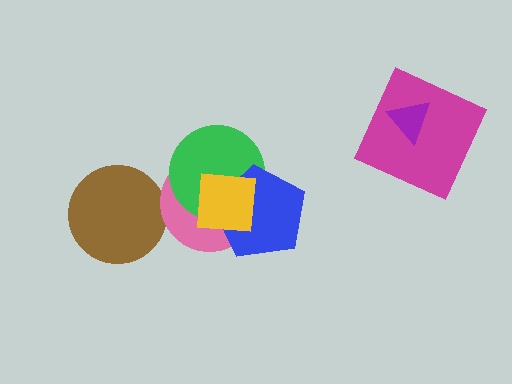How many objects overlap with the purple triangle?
1 object overlaps with the purple triangle.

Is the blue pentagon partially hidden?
Yes, it is partially covered by another shape.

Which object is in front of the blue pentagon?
The yellow square is in front of the blue pentagon.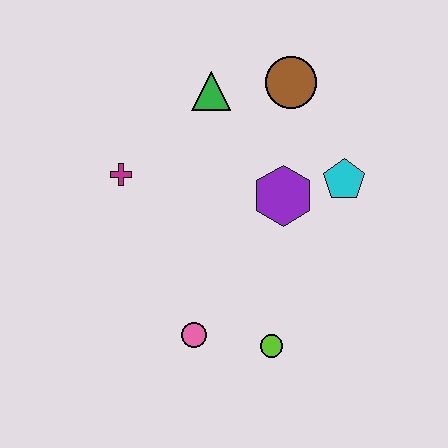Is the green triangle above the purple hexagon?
Yes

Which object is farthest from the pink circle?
The brown circle is farthest from the pink circle.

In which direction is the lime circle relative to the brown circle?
The lime circle is below the brown circle.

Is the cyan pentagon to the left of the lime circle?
No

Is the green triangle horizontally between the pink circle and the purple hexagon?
Yes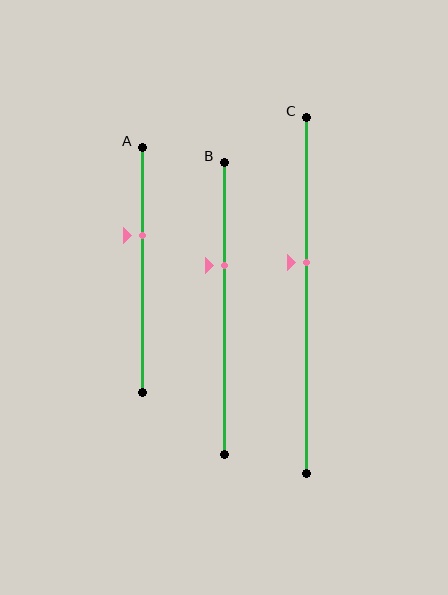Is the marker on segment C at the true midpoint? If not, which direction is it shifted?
No, the marker on segment C is shifted upward by about 9% of the segment length.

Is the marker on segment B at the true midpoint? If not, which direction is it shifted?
No, the marker on segment B is shifted upward by about 15% of the segment length.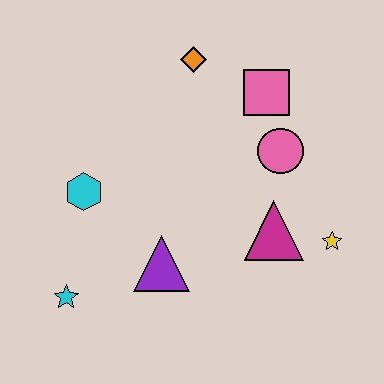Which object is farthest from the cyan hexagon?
The yellow star is farthest from the cyan hexagon.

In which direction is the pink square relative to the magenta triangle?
The pink square is above the magenta triangle.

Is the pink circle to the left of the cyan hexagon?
No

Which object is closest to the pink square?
The pink circle is closest to the pink square.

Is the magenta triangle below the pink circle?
Yes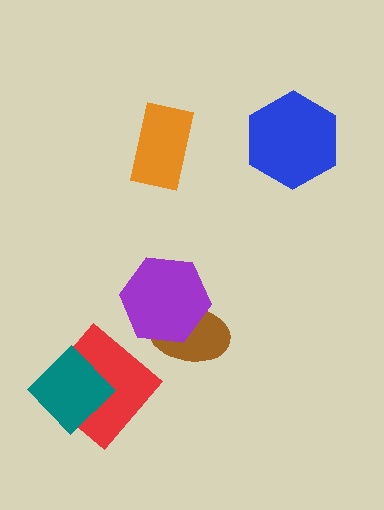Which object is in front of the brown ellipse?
The purple hexagon is in front of the brown ellipse.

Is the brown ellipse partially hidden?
Yes, it is partially covered by another shape.